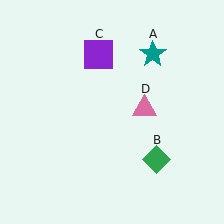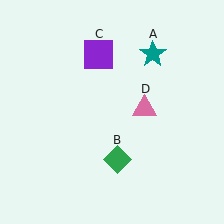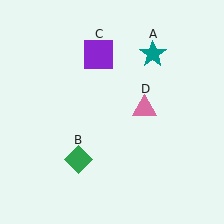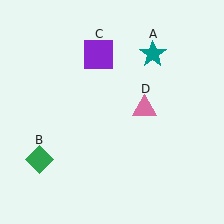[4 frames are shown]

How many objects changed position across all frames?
1 object changed position: green diamond (object B).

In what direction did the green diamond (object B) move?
The green diamond (object B) moved left.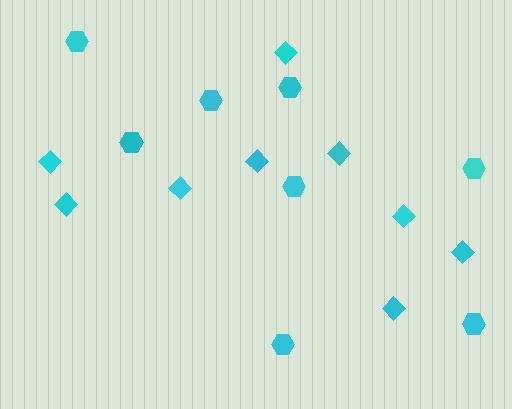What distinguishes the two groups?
There are 2 groups: one group of diamonds (9) and one group of hexagons (8).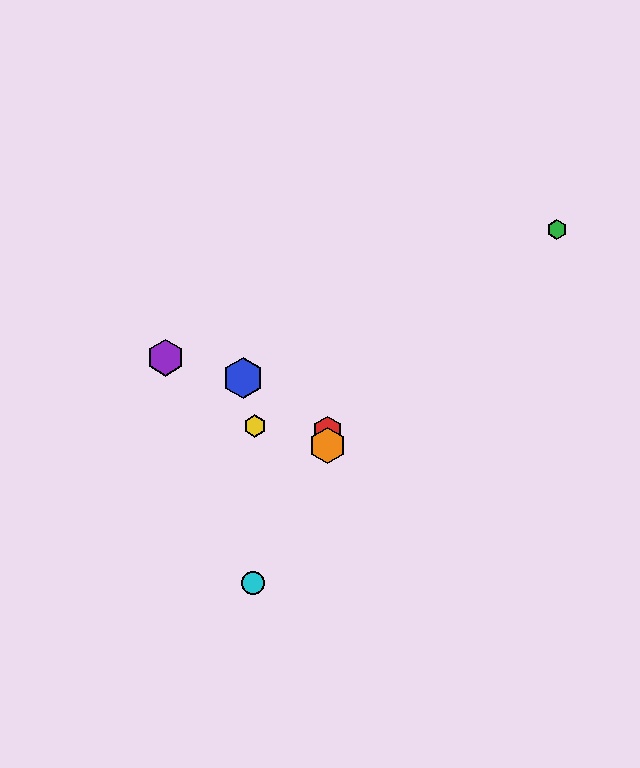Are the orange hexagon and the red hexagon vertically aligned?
Yes, both are at x≈328.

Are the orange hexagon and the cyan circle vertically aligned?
No, the orange hexagon is at x≈328 and the cyan circle is at x≈253.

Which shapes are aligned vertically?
The red hexagon, the orange hexagon are aligned vertically.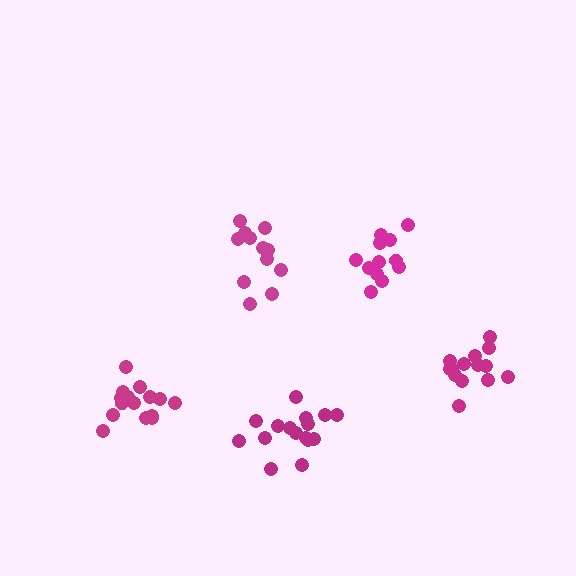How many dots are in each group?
Group 1: 12 dots, Group 2: 16 dots, Group 3: 14 dots, Group 4: 15 dots, Group 5: 13 dots (70 total).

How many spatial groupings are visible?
There are 5 spatial groupings.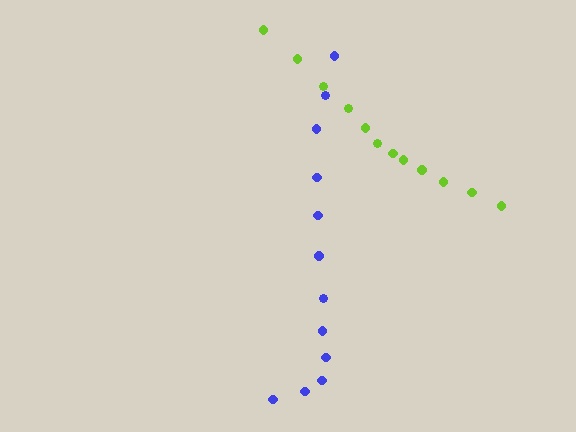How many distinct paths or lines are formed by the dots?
There are 2 distinct paths.